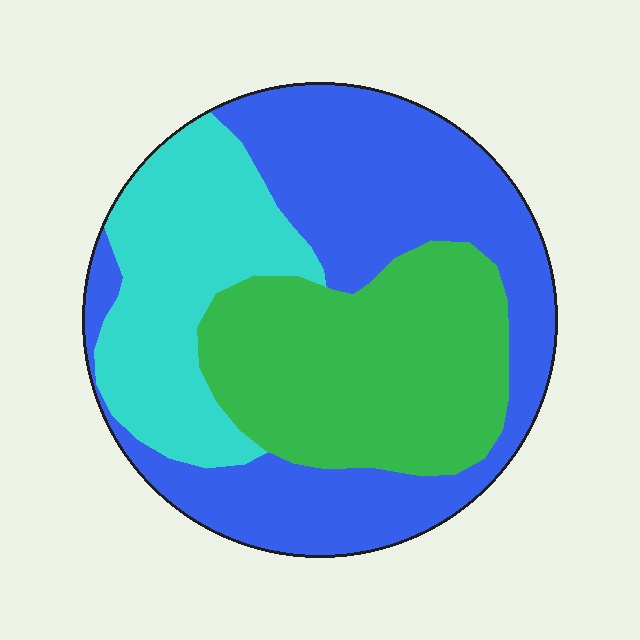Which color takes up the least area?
Cyan, at roughly 25%.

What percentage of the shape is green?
Green covers 32% of the shape.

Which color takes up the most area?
Blue, at roughly 45%.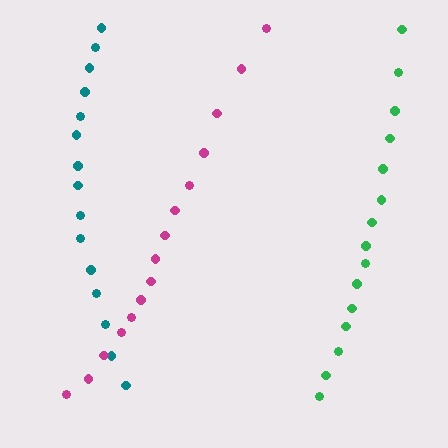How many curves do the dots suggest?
There are 3 distinct paths.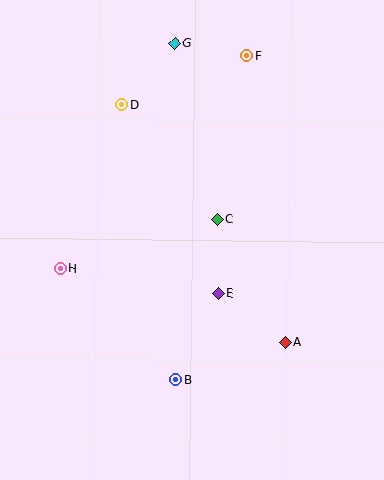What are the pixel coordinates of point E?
Point E is at (219, 293).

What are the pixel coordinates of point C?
Point C is at (218, 220).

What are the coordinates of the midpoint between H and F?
The midpoint between H and F is at (153, 162).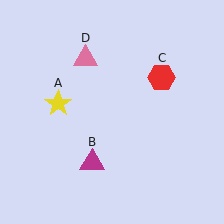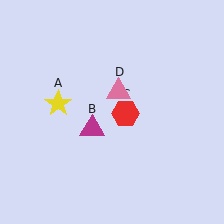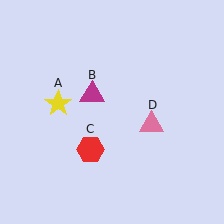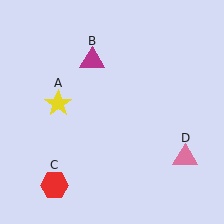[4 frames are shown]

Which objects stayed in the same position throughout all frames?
Yellow star (object A) remained stationary.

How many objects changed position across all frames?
3 objects changed position: magenta triangle (object B), red hexagon (object C), pink triangle (object D).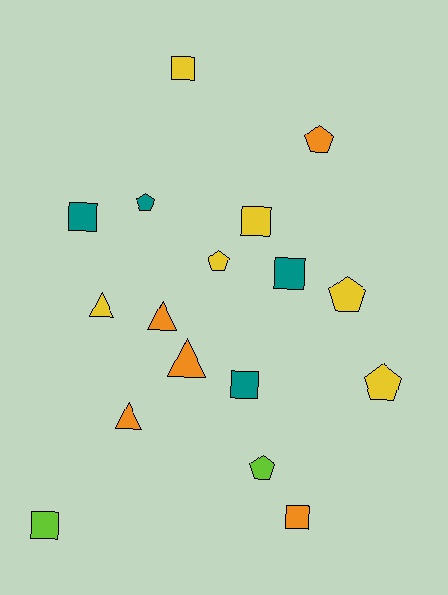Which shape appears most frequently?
Square, with 7 objects.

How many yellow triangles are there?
There is 1 yellow triangle.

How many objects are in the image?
There are 17 objects.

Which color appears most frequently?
Yellow, with 6 objects.